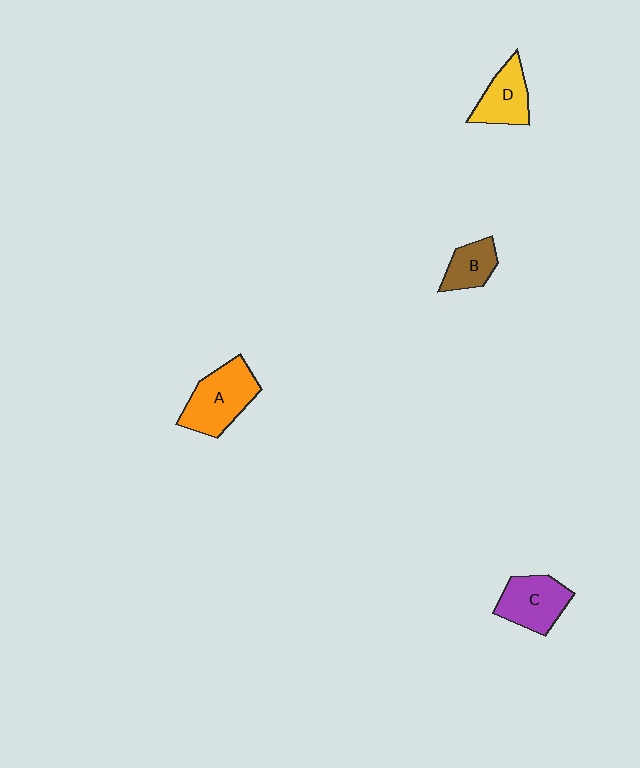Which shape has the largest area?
Shape A (orange).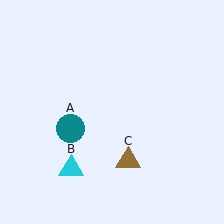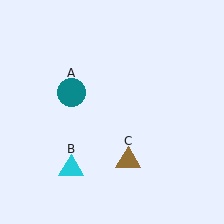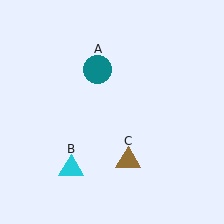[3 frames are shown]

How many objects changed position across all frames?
1 object changed position: teal circle (object A).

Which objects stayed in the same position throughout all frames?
Cyan triangle (object B) and brown triangle (object C) remained stationary.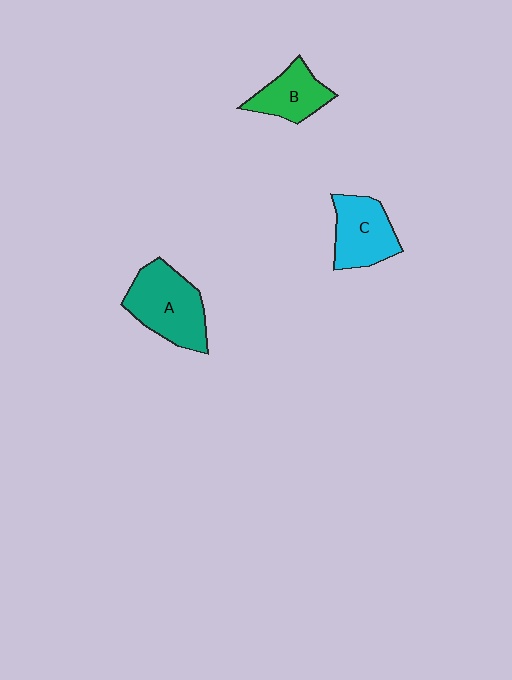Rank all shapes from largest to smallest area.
From largest to smallest: A (teal), C (cyan), B (green).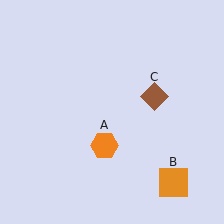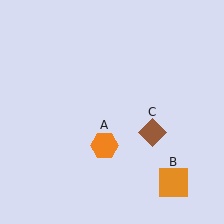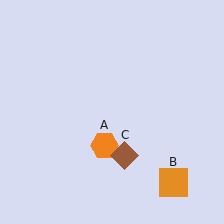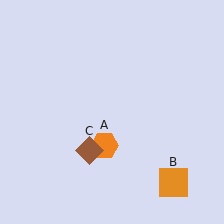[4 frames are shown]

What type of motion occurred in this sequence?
The brown diamond (object C) rotated clockwise around the center of the scene.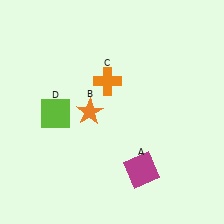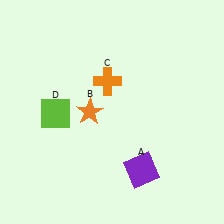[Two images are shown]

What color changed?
The square (A) changed from magenta in Image 1 to purple in Image 2.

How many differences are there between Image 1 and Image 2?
There is 1 difference between the two images.